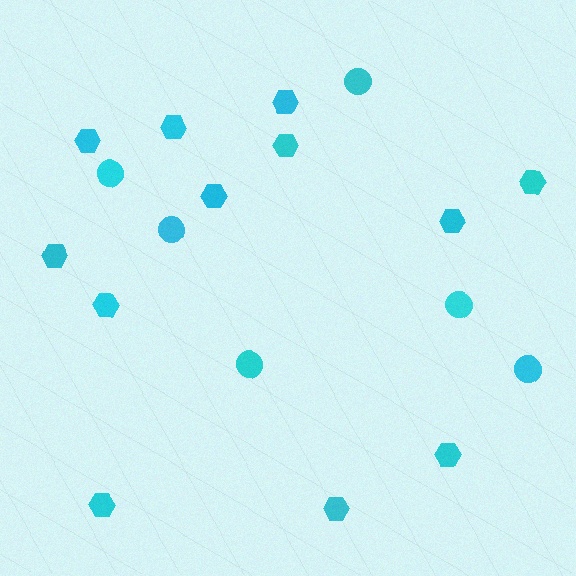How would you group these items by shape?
There are 2 groups: one group of circles (6) and one group of hexagons (12).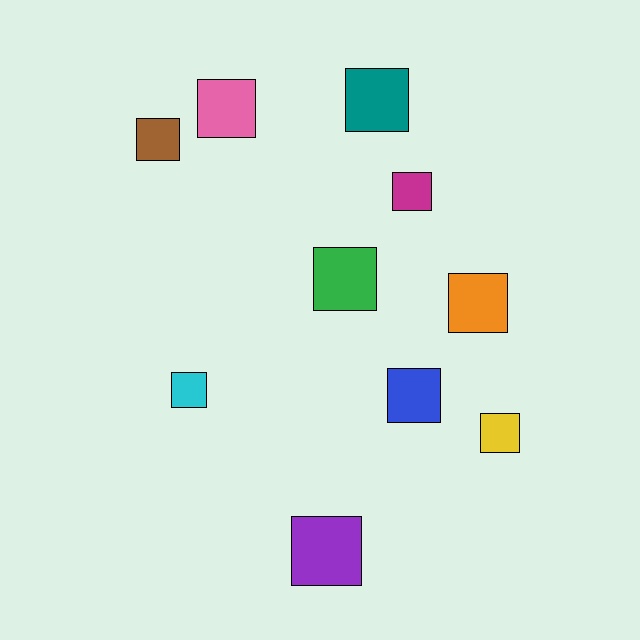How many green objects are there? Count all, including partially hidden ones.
There is 1 green object.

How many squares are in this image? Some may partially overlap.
There are 10 squares.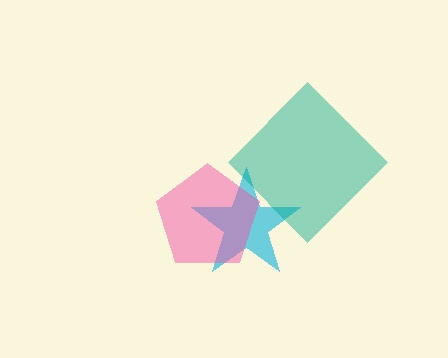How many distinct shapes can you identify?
There are 3 distinct shapes: a cyan star, a pink pentagon, a teal diamond.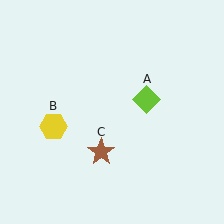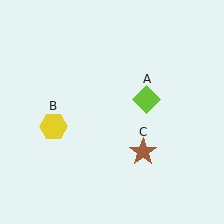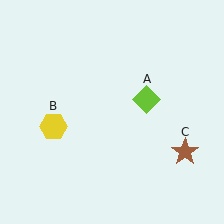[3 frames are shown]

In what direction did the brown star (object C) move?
The brown star (object C) moved right.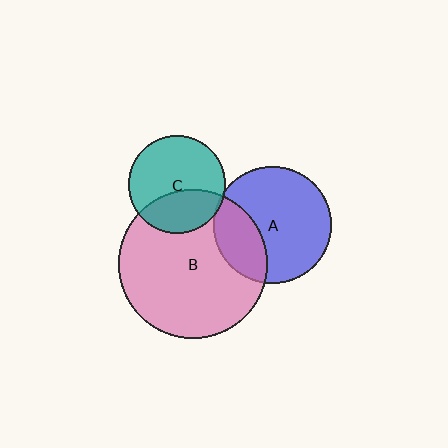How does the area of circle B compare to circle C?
Approximately 2.3 times.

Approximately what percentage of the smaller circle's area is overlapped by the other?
Approximately 30%.